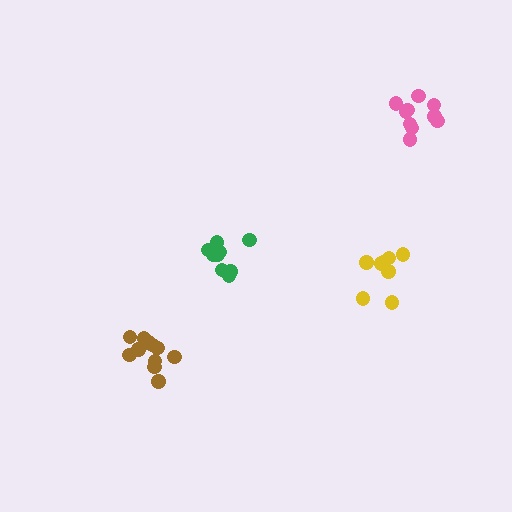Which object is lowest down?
The brown cluster is bottommost.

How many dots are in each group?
Group 1: 9 dots, Group 2: 11 dots, Group 3: 9 dots, Group 4: 10 dots (39 total).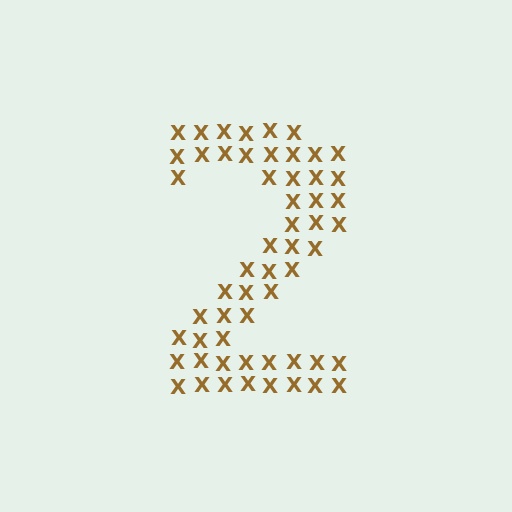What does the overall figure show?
The overall figure shows the digit 2.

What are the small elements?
The small elements are letter X's.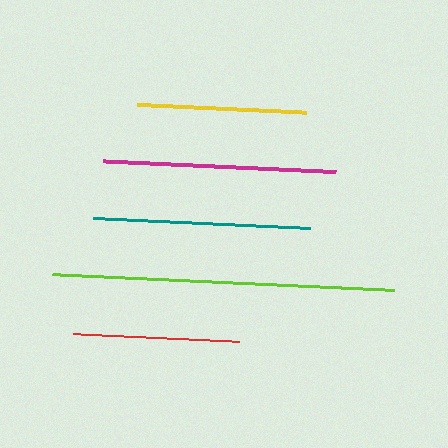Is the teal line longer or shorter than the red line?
The teal line is longer than the red line.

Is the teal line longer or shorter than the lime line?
The lime line is longer than the teal line.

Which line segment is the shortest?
The red line is the shortest at approximately 166 pixels.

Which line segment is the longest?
The lime line is the longest at approximately 342 pixels.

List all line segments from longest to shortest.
From longest to shortest: lime, magenta, teal, yellow, red.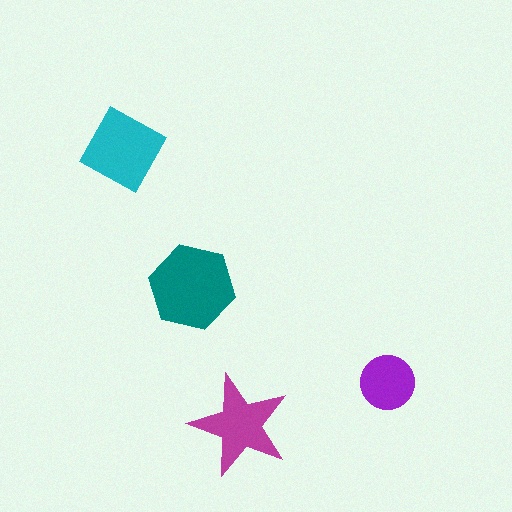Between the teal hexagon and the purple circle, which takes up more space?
The teal hexagon.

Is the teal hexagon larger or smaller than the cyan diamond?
Larger.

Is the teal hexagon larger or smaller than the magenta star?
Larger.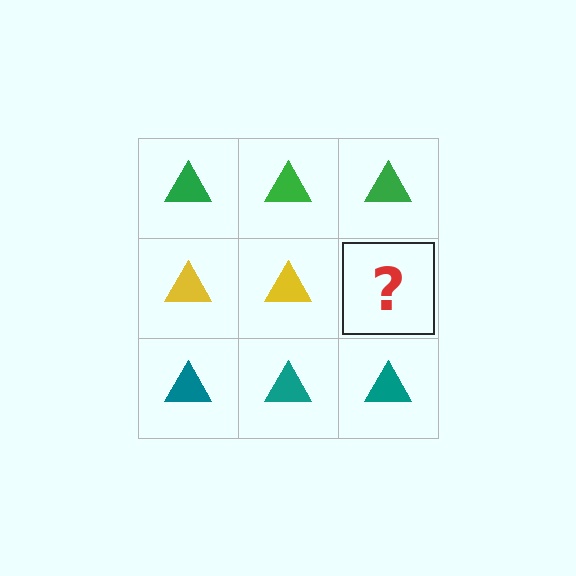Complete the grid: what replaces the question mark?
The question mark should be replaced with a yellow triangle.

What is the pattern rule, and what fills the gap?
The rule is that each row has a consistent color. The gap should be filled with a yellow triangle.